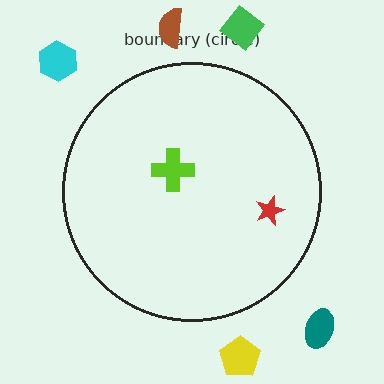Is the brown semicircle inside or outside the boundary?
Outside.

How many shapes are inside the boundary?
2 inside, 5 outside.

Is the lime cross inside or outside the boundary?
Inside.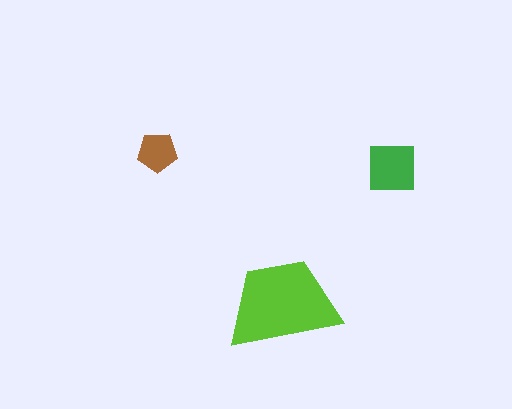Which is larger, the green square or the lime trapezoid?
The lime trapezoid.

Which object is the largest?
The lime trapezoid.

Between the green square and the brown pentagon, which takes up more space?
The green square.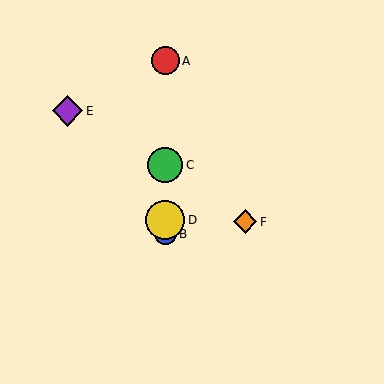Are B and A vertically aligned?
Yes, both are at x≈165.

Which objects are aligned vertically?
Objects A, B, C, D are aligned vertically.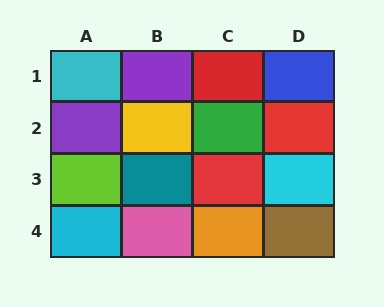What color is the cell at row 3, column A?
Lime.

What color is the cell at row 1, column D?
Blue.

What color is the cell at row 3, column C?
Red.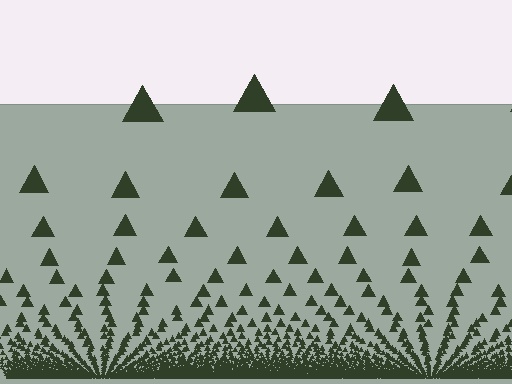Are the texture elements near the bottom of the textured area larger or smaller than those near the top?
Smaller. The gradient is inverted — elements near the bottom are smaller and denser.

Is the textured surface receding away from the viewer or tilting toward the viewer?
The surface appears to tilt toward the viewer. Texture elements get larger and sparser toward the top.